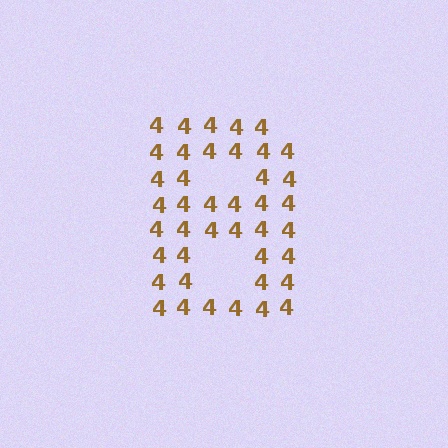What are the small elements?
The small elements are digit 4's.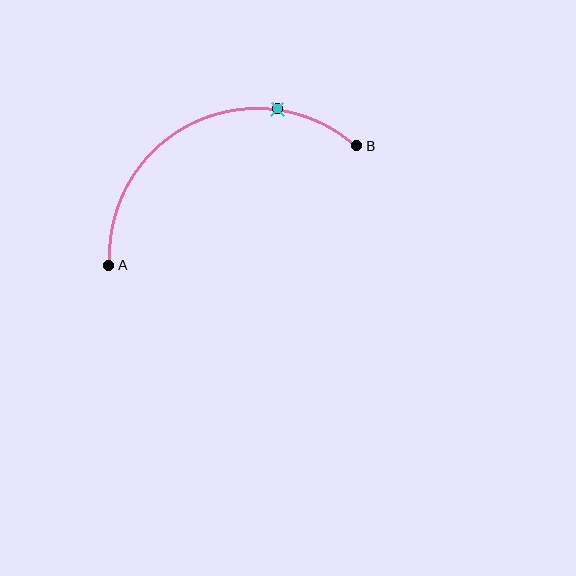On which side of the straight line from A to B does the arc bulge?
The arc bulges above the straight line connecting A and B.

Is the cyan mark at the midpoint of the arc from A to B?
No. The cyan mark lies on the arc but is closer to endpoint B. The arc midpoint would be at the point on the curve equidistant along the arc from both A and B.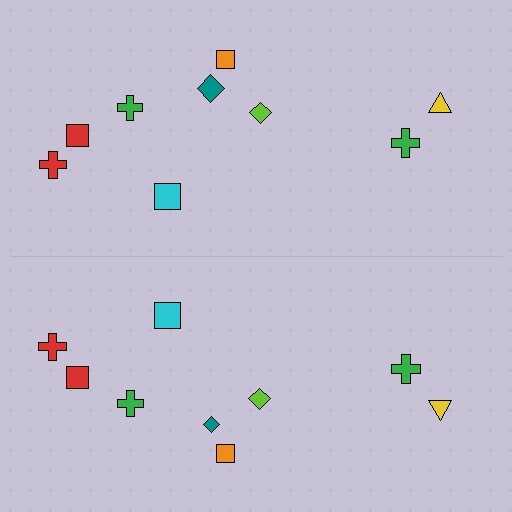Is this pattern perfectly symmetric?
No, the pattern is not perfectly symmetric. The teal diamond on the bottom side has a different size than its mirror counterpart.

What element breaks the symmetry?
The teal diamond on the bottom side has a different size than its mirror counterpart.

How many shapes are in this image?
There are 18 shapes in this image.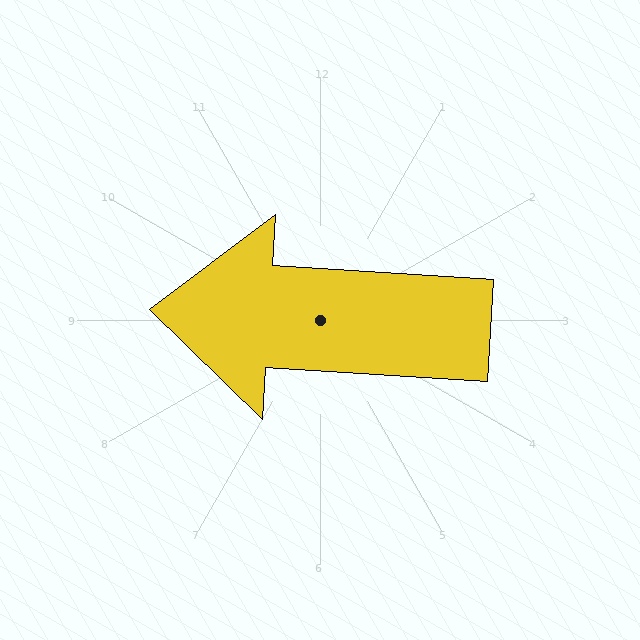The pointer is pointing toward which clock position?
Roughly 9 o'clock.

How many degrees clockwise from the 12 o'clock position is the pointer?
Approximately 274 degrees.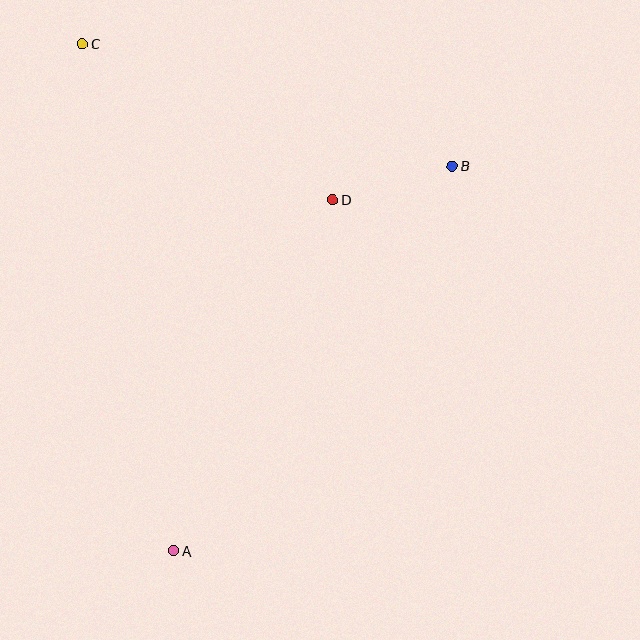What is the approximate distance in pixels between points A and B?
The distance between A and B is approximately 475 pixels.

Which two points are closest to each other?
Points B and D are closest to each other.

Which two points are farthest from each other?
Points A and C are farthest from each other.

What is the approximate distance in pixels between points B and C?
The distance between B and C is approximately 389 pixels.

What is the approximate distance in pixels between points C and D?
The distance between C and D is approximately 295 pixels.